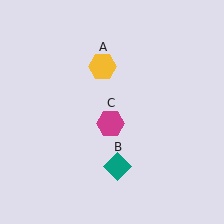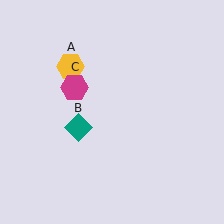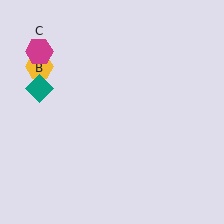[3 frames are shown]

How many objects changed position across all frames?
3 objects changed position: yellow hexagon (object A), teal diamond (object B), magenta hexagon (object C).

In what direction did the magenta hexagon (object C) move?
The magenta hexagon (object C) moved up and to the left.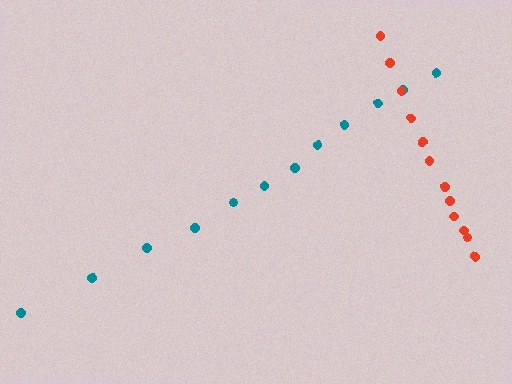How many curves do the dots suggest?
There are 2 distinct paths.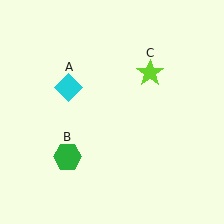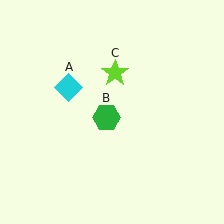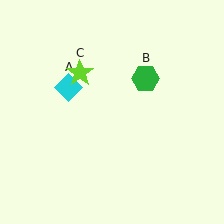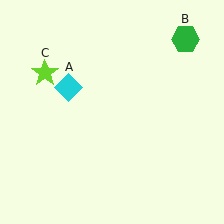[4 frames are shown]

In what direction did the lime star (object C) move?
The lime star (object C) moved left.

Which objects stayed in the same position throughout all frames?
Cyan diamond (object A) remained stationary.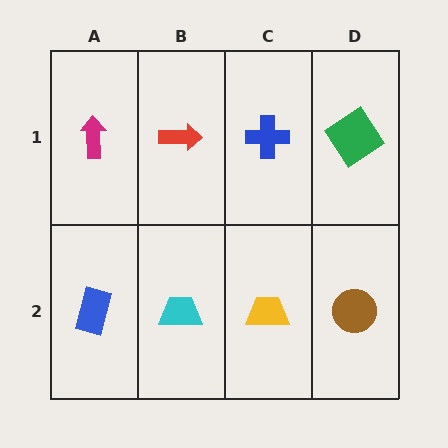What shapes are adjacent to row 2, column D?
A green diamond (row 1, column D), a yellow trapezoid (row 2, column C).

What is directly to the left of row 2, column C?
A cyan trapezoid.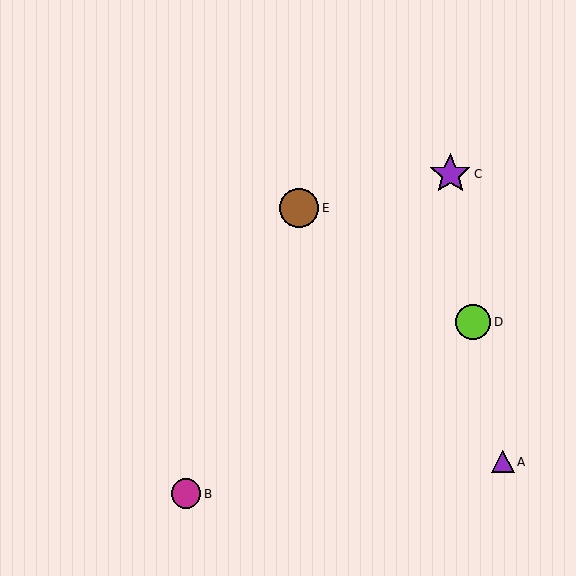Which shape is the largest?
The purple star (labeled C) is the largest.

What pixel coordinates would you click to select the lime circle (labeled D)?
Click at (473, 322) to select the lime circle D.